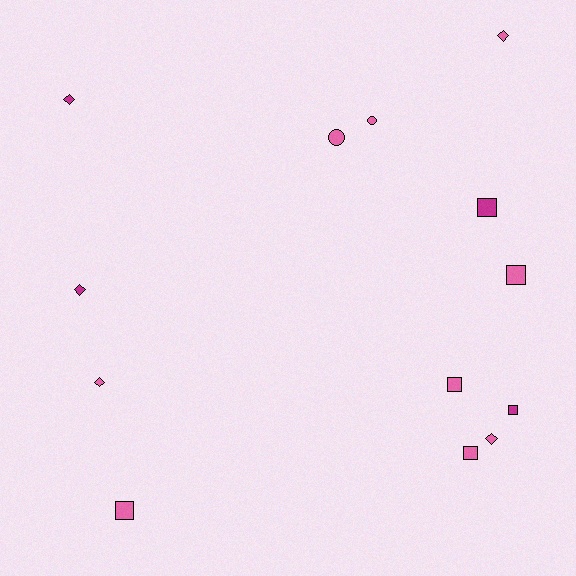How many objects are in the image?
There are 13 objects.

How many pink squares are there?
There are 4 pink squares.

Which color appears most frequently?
Pink, with 9 objects.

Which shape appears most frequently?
Square, with 6 objects.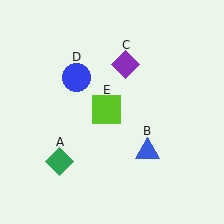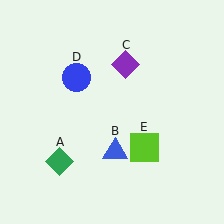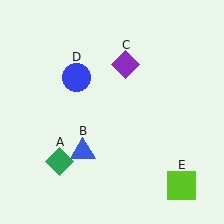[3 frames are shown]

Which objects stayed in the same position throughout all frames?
Green diamond (object A) and purple diamond (object C) and blue circle (object D) remained stationary.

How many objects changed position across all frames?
2 objects changed position: blue triangle (object B), lime square (object E).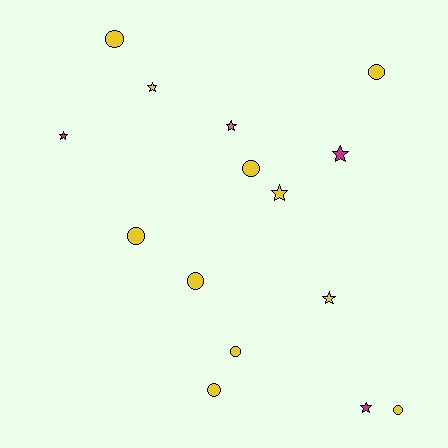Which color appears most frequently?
Yellow, with 11 objects.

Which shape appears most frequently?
Circle, with 8 objects.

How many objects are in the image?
There are 15 objects.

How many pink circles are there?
There are no pink circles.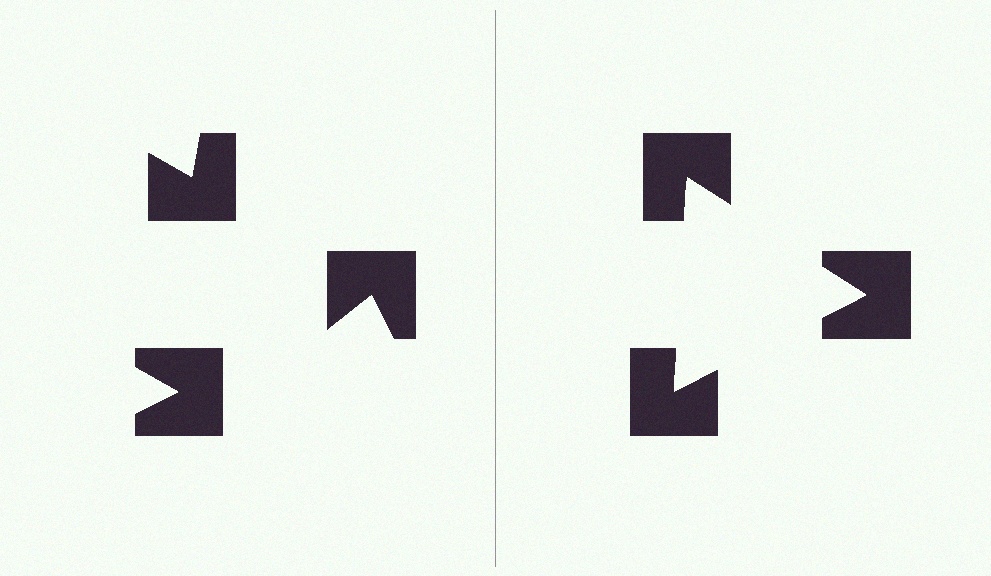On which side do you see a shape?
An illusory triangle appears on the right side. On the left side the wedge cuts are rotated, so no coherent shape forms.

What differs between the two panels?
The notched squares are positioned identically on both sides; only the wedge orientations differ. On the right they align to a triangle; on the left they are misaligned.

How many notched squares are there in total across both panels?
6 — 3 on each side.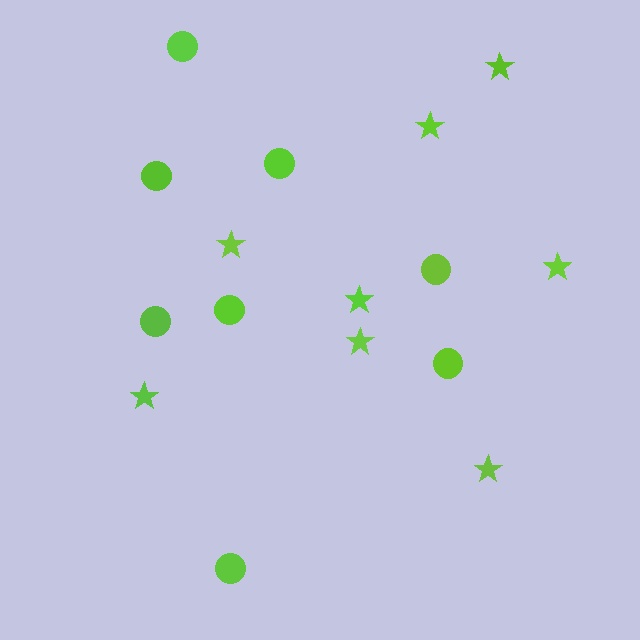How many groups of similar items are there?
There are 2 groups: one group of stars (8) and one group of circles (8).